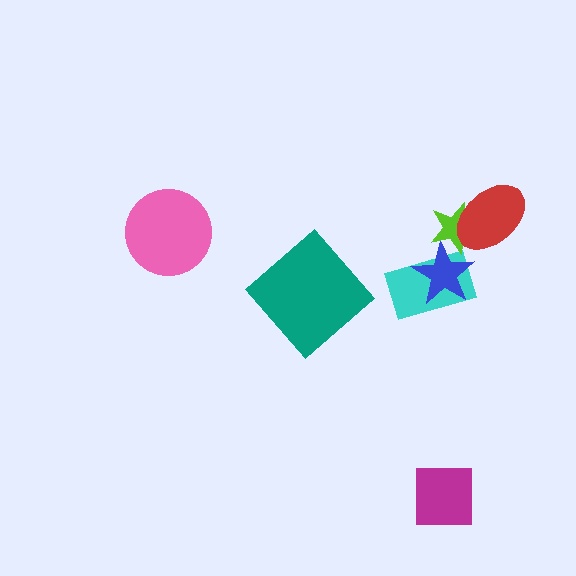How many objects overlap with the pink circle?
0 objects overlap with the pink circle.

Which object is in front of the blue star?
The lime star is in front of the blue star.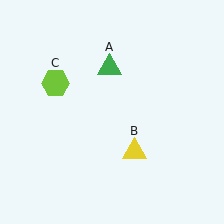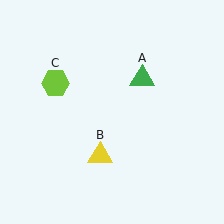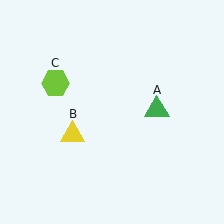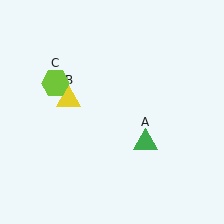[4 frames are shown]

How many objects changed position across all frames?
2 objects changed position: green triangle (object A), yellow triangle (object B).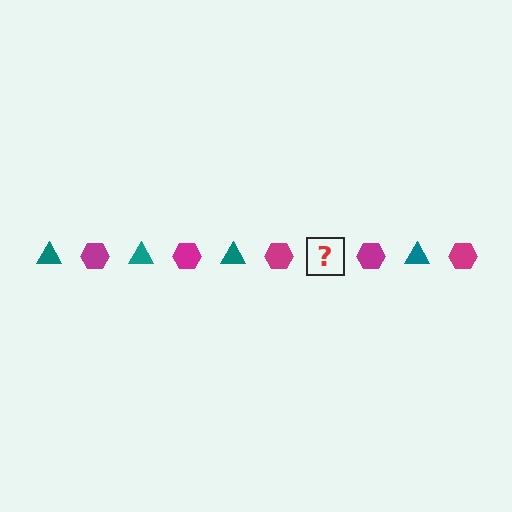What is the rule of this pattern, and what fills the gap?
The rule is that the pattern alternates between teal triangle and magenta hexagon. The gap should be filled with a teal triangle.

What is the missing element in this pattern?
The missing element is a teal triangle.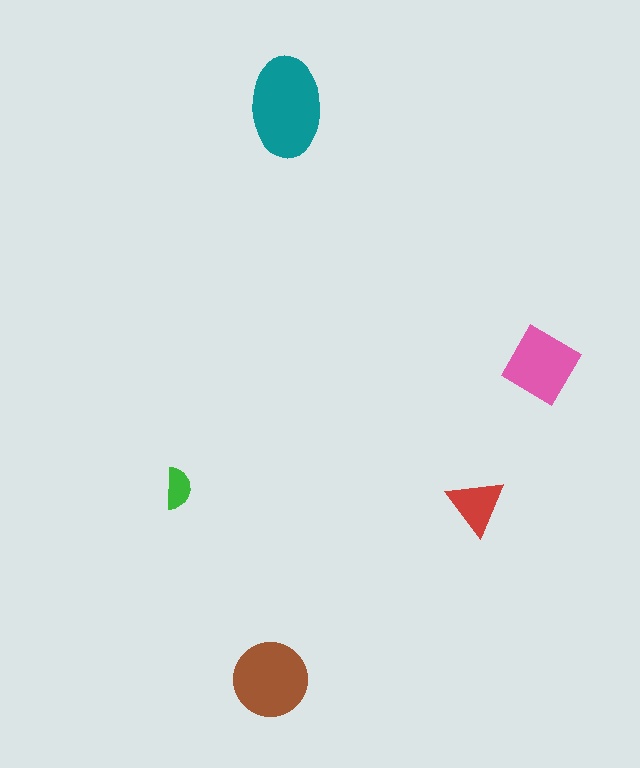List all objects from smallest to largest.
The green semicircle, the red triangle, the pink diamond, the brown circle, the teal ellipse.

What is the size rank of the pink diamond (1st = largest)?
3rd.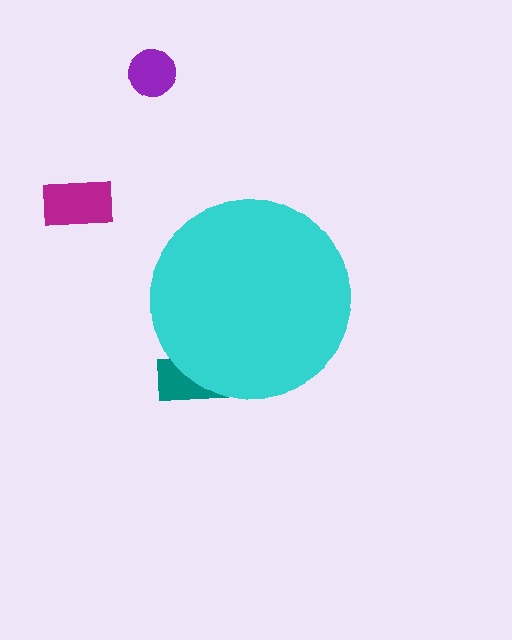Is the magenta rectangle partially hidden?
No, the magenta rectangle is fully visible.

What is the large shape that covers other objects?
A cyan circle.